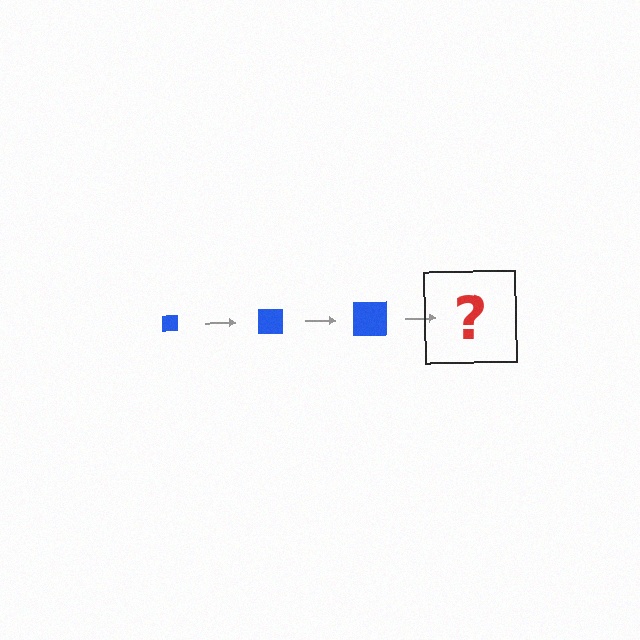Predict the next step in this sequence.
The next step is a blue square, larger than the previous one.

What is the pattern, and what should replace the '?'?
The pattern is that the square gets progressively larger each step. The '?' should be a blue square, larger than the previous one.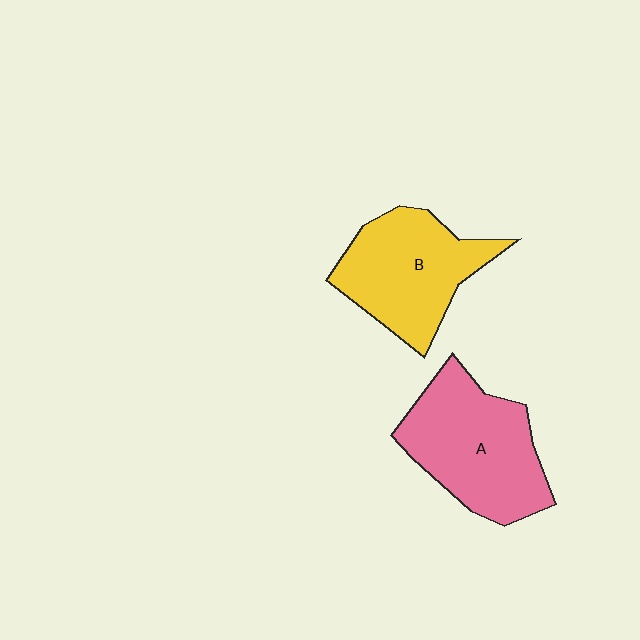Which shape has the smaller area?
Shape B (yellow).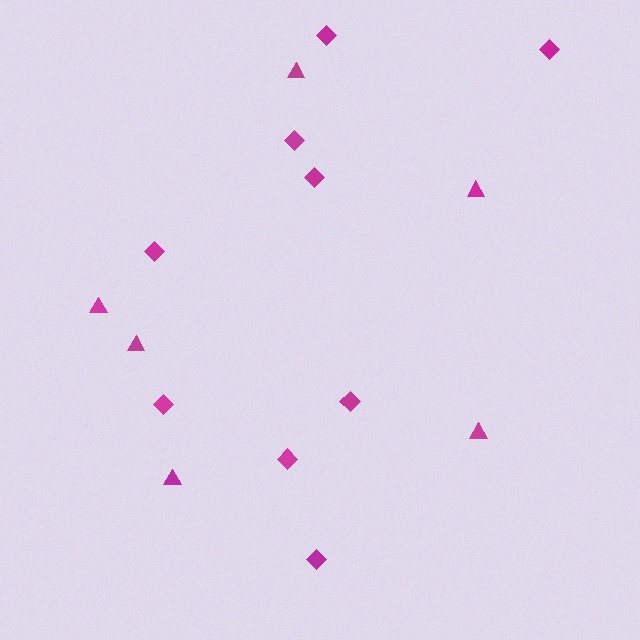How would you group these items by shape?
There are 2 groups: one group of diamonds (9) and one group of triangles (6).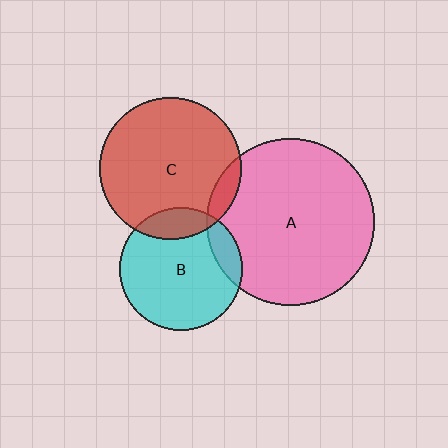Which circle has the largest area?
Circle A (pink).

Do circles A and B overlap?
Yes.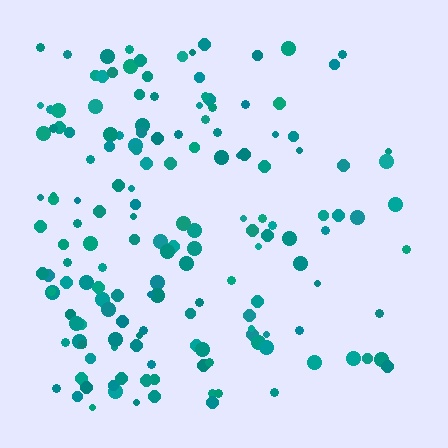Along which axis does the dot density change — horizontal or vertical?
Horizontal.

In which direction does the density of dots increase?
From right to left, with the left side densest.